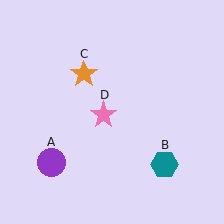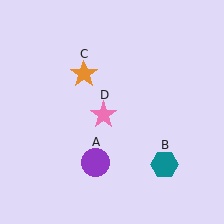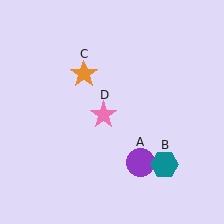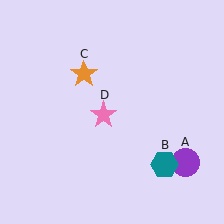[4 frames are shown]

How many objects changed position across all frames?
1 object changed position: purple circle (object A).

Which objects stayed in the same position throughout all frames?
Teal hexagon (object B) and orange star (object C) and pink star (object D) remained stationary.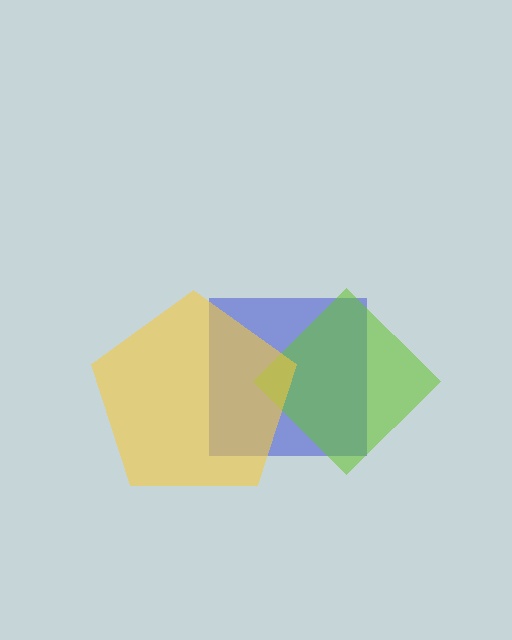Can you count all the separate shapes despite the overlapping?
Yes, there are 3 separate shapes.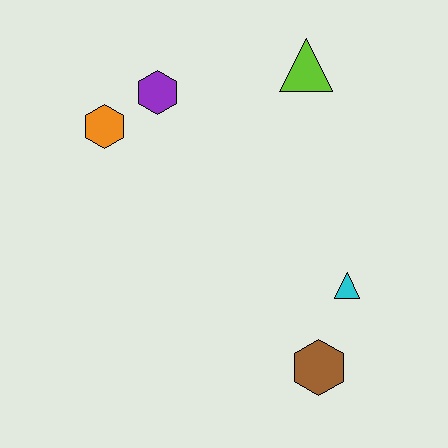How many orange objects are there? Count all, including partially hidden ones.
There is 1 orange object.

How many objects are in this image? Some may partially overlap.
There are 5 objects.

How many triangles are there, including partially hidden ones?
There are 2 triangles.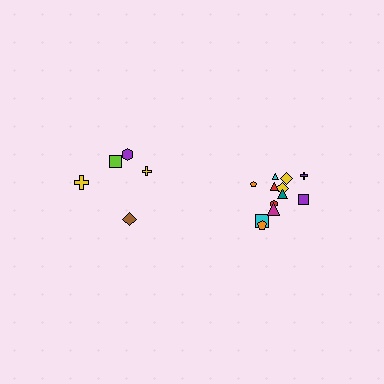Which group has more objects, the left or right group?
The right group.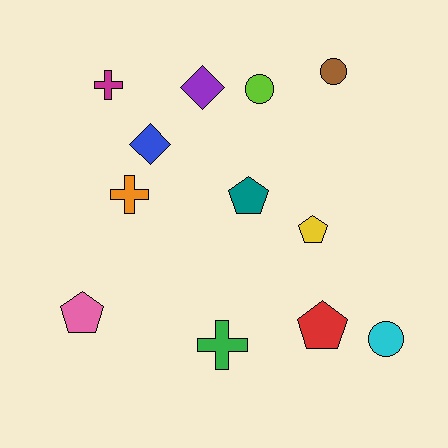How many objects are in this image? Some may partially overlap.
There are 12 objects.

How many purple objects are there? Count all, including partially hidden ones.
There is 1 purple object.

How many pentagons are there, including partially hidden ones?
There are 4 pentagons.